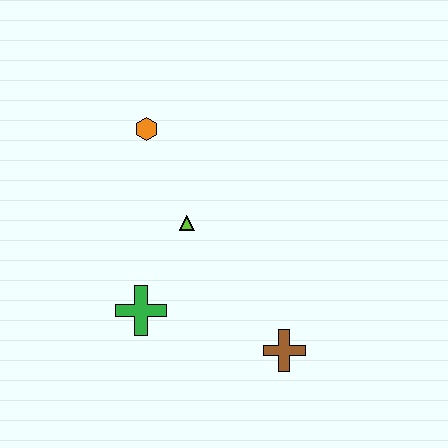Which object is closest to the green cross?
The lime triangle is closest to the green cross.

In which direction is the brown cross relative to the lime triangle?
The brown cross is below the lime triangle.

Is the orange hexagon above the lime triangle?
Yes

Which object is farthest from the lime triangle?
The brown cross is farthest from the lime triangle.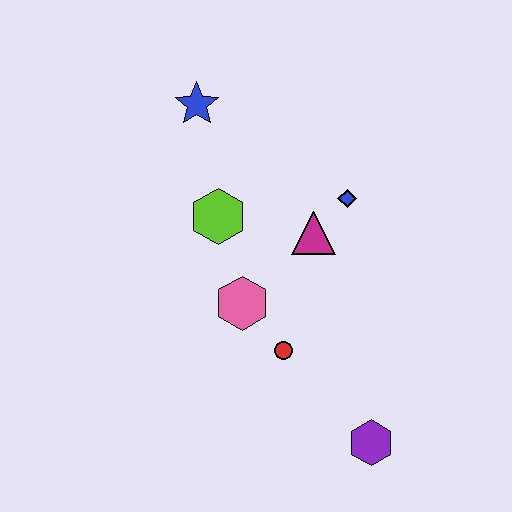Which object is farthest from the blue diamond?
The purple hexagon is farthest from the blue diamond.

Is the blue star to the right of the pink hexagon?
No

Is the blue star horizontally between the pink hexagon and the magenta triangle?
No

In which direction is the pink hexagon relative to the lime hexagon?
The pink hexagon is below the lime hexagon.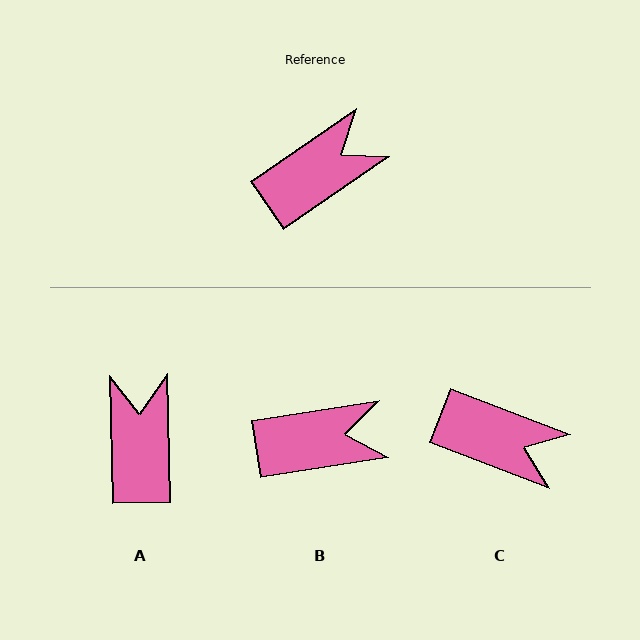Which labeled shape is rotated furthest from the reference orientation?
A, about 57 degrees away.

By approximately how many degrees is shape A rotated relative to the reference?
Approximately 57 degrees counter-clockwise.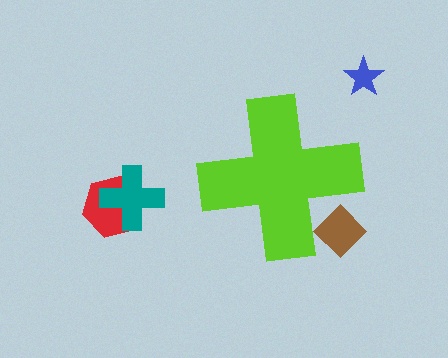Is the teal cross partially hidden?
No, the teal cross is fully visible.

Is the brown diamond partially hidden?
Yes, the brown diamond is partially hidden behind the lime cross.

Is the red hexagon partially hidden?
No, the red hexagon is fully visible.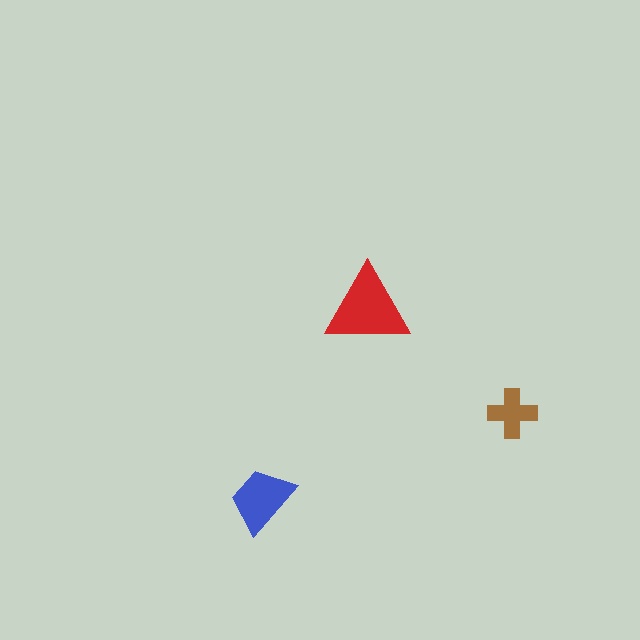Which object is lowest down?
The blue trapezoid is bottommost.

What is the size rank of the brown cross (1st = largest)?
3rd.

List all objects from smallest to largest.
The brown cross, the blue trapezoid, the red triangle.